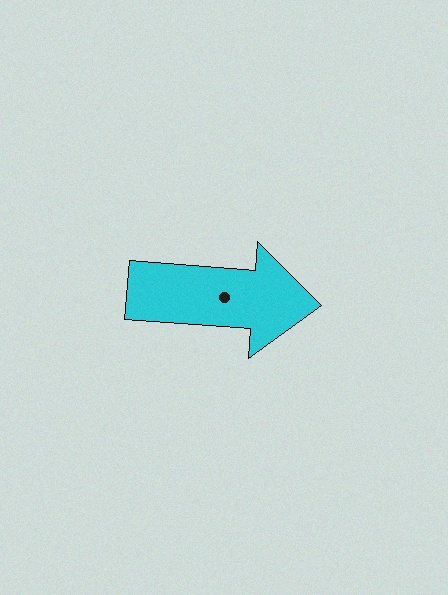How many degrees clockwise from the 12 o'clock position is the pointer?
Approximately 94 degrees.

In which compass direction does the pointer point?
East.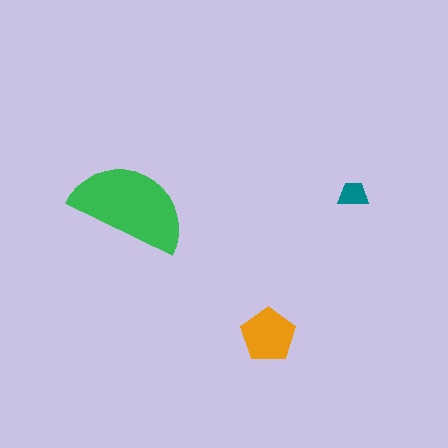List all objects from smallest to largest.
The teal trapezoid, the orange pentagon, the green semicircle.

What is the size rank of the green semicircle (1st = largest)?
1st.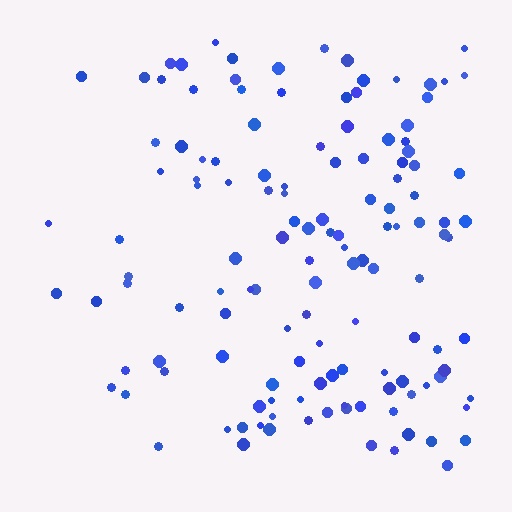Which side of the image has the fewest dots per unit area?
The left.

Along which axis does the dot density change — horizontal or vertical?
Horizontal.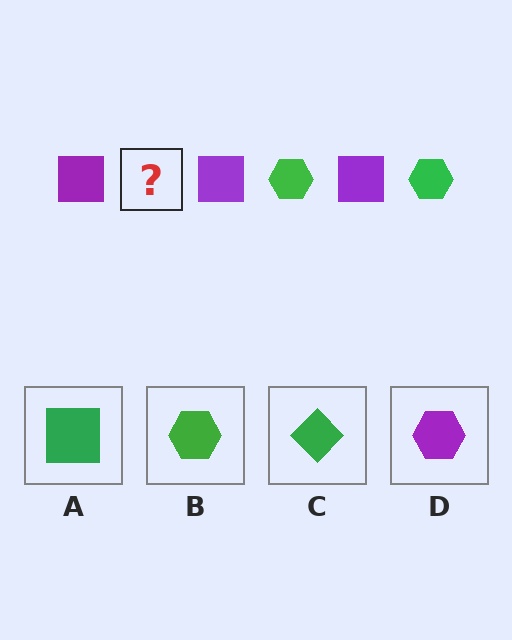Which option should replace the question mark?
Option B.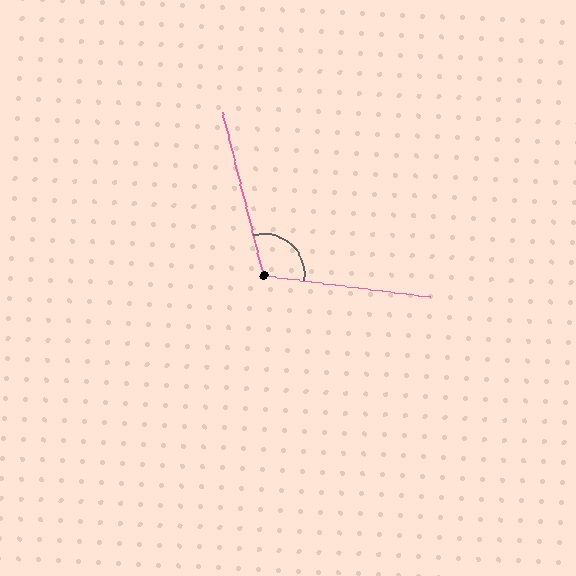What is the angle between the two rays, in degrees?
Approximately 112 degrees.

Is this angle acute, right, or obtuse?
It is obtuse.